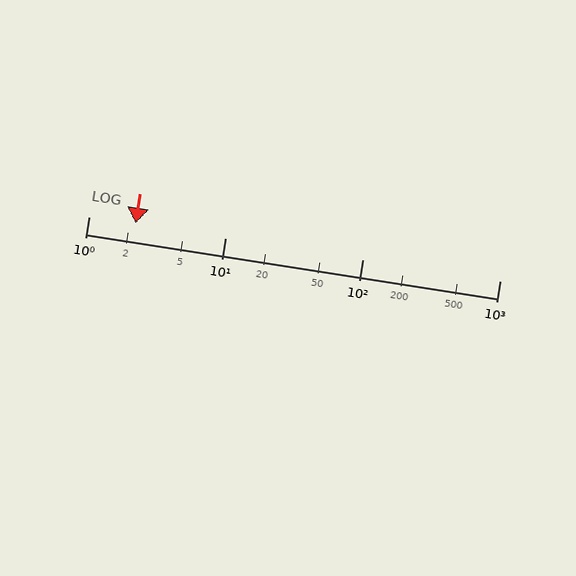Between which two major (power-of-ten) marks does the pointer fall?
The pointer is between 1 and 10.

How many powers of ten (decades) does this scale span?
The scale spans 3 decades, from 1 to 1000.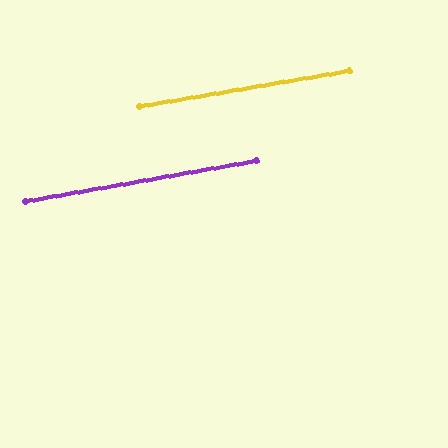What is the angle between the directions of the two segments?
Approximately 0 degrees.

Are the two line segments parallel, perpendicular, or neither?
Parallel — their directions differ by only 0.4°.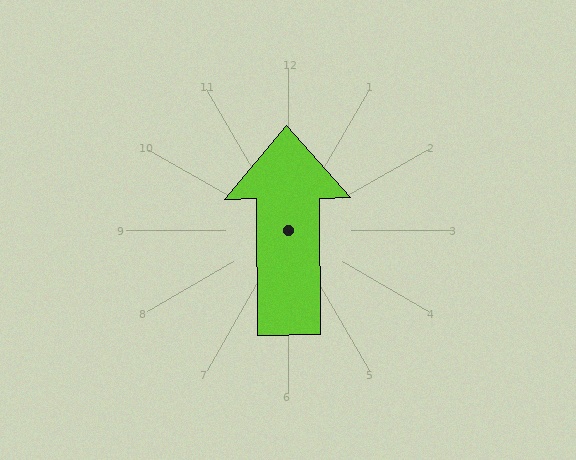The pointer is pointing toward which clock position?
Roughly 12 o'clock.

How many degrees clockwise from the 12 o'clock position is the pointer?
Approximately 359 degrees.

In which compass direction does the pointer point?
North.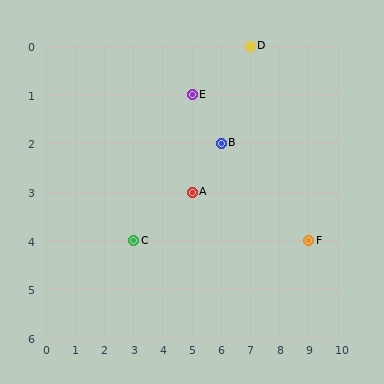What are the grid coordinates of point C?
Point C is at grid coordinates (3, 4).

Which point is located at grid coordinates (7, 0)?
Point D is at (7, 0).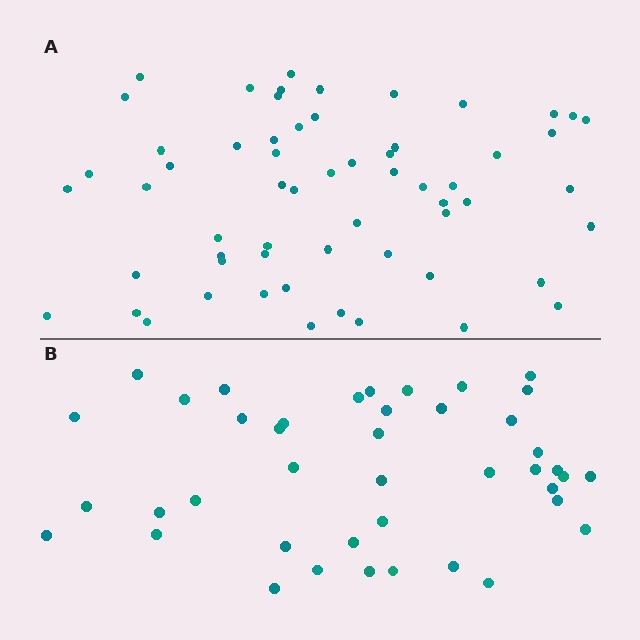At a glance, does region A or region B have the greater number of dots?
Region A (the top region) has more dots.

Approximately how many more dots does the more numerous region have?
Region A has approximately 20 more dots than region B.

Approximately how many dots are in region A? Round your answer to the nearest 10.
About 60 dots.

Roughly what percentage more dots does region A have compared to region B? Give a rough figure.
About 45% more.